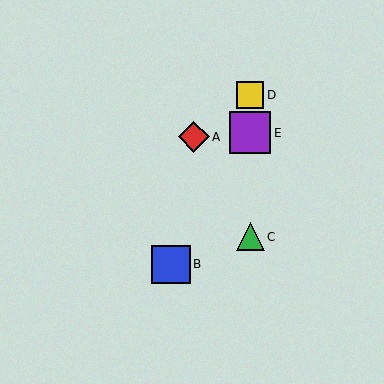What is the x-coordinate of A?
Object A is at x≈194.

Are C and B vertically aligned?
No, C is at x≈250 and B is at x≈171.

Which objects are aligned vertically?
Objects C, D, E are aligned vertically.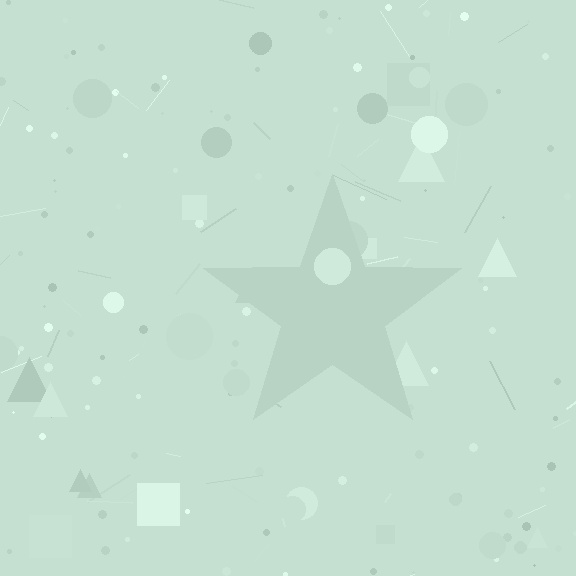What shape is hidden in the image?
A star is hidden in the image.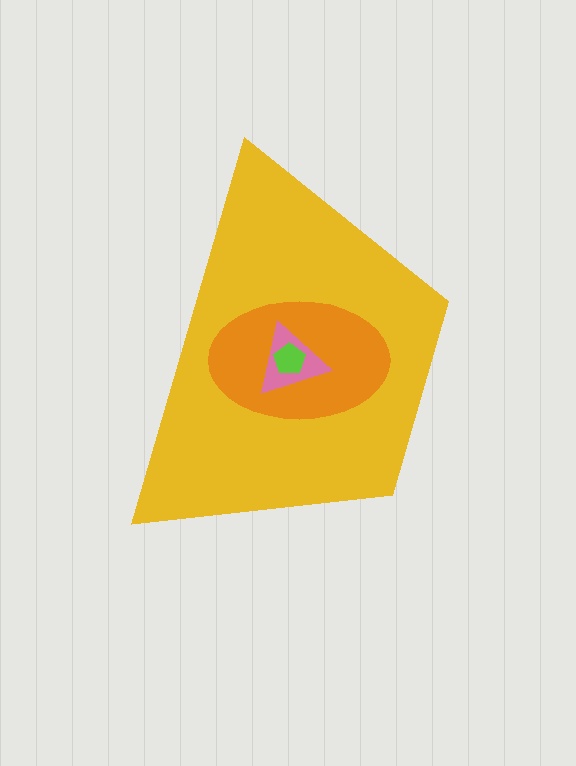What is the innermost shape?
The lime pentagon.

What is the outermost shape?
The yellow trapezoid.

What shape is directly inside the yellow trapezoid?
The orange ellipse.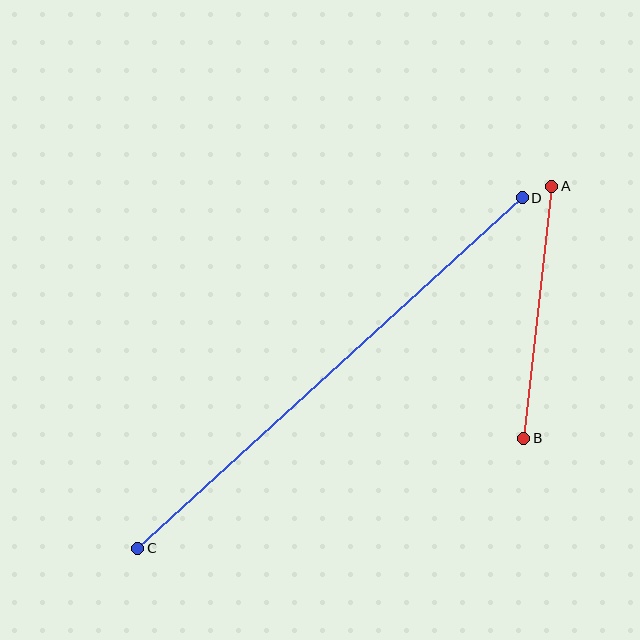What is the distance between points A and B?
The distance is approximately 254 pixels.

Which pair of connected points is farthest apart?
Points C and D are farthest apart.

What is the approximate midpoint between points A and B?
The midpoint is at approximately (538, 312) pixels.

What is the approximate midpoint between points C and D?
The midpoint is at approximately (330, 373) pixels.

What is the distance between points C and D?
The distance is approximately 520 pixels.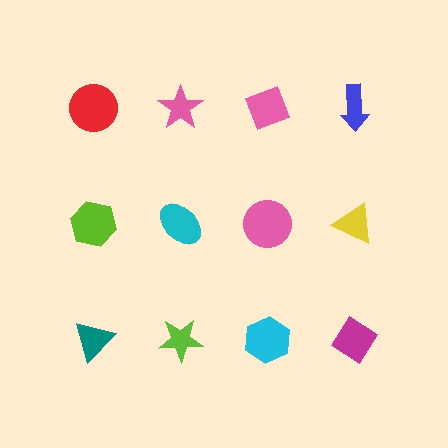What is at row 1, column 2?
A pink star.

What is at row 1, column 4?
A blue arrow.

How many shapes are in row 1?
4 shapes.